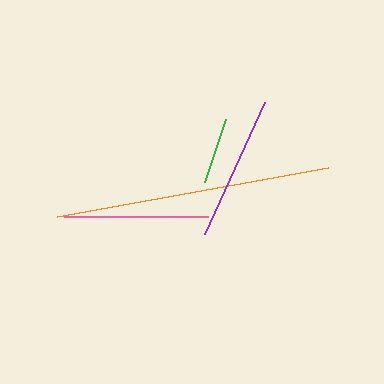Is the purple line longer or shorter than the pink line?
The purple line is longer than the pink line.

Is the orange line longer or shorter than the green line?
The orange line is longer than the green line.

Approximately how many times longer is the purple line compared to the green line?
The purple line is approximately 2.2 times the length of the green line.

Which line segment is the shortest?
The green line is the shortest at approximately 66 pixels.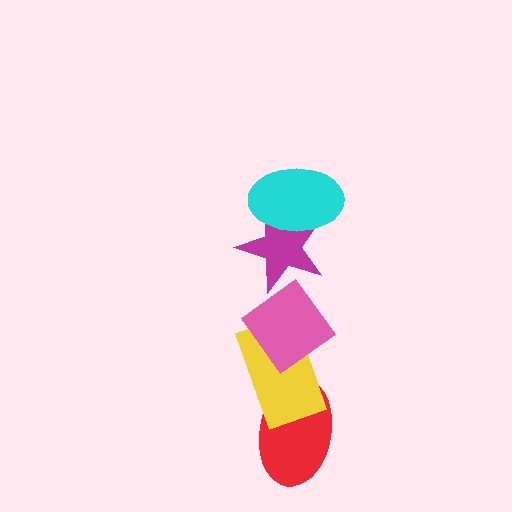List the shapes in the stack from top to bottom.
From top to bottom: the cyan ellipse, the magenta star, the pink diamond, the yellow rectangle, the red ellipse.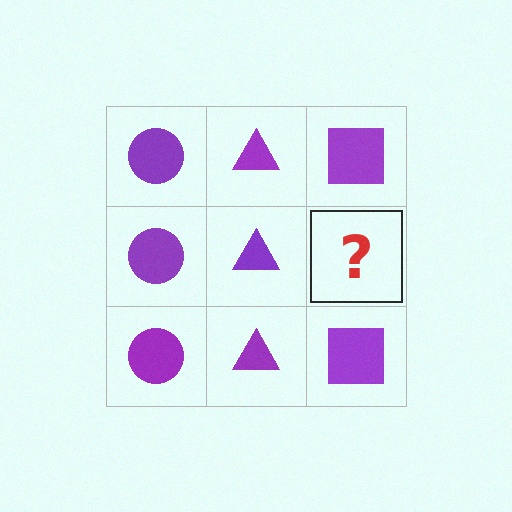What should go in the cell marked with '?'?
The missing cell should contain a purple square.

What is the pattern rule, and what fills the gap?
The rule is that each column has a consistent shape. The gap should be filled with a purple square.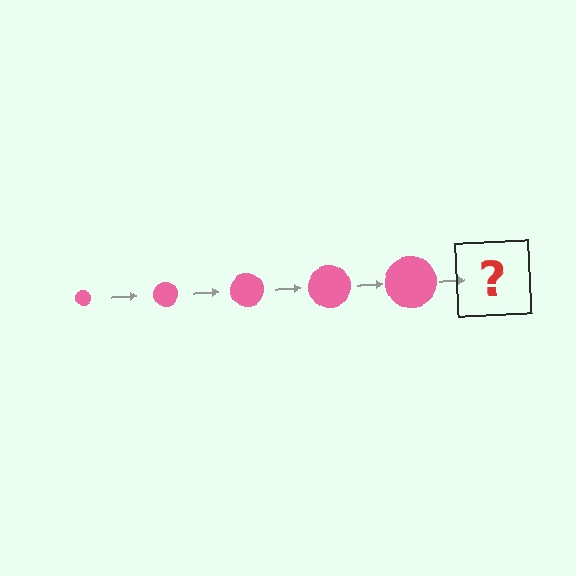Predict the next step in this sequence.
The next step is a pink circle, larger than the previous one.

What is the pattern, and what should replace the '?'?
The pattern is that the circle gets progressively larger each step. The '?' should be a pink circle, larger than the previous one.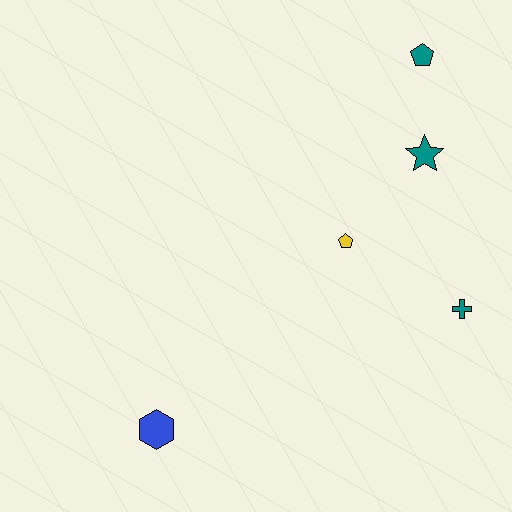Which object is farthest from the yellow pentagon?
The blue hexagon is farthest from the yellow pentagon.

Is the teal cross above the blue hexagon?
Yes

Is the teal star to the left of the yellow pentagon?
No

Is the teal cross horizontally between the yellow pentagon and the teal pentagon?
No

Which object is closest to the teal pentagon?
The teal star is closest to the teal pentagon.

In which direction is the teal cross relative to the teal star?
The teal cross is below the teal star.